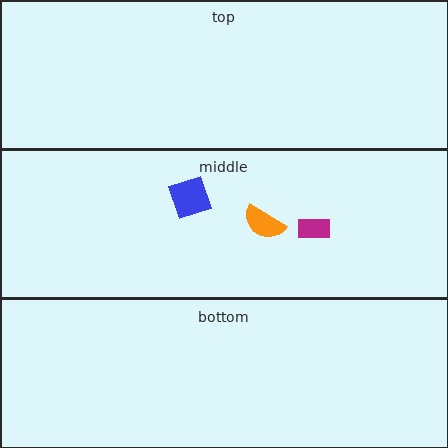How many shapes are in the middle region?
3.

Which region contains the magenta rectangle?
The middle region.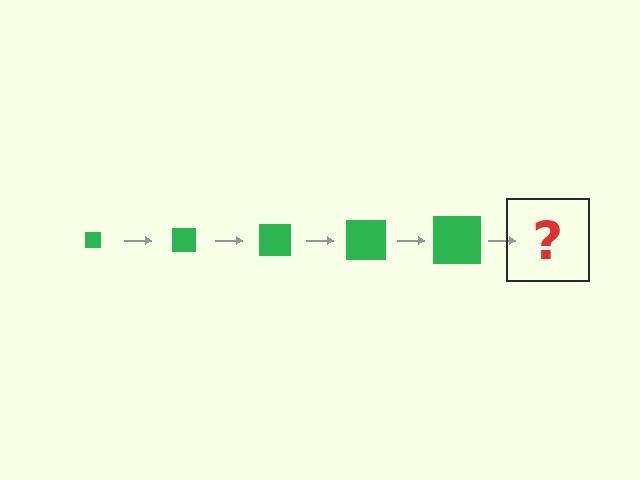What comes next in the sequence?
The next element should be a green square, larger than the previous one.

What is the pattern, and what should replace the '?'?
The pattern is that the square gets progressively larger each step. The '?' should be a green square, larger than the previous one.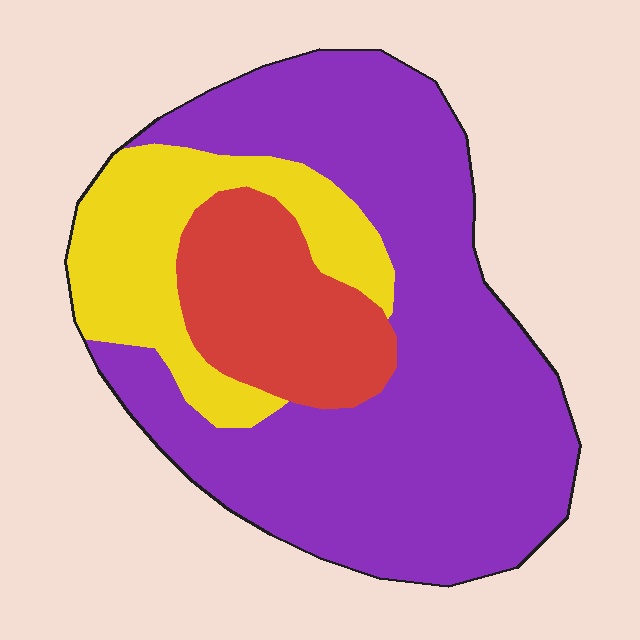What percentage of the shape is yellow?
Yellow covers about 20% of the shape.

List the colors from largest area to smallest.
From largest to smallest: purple, yellow, red.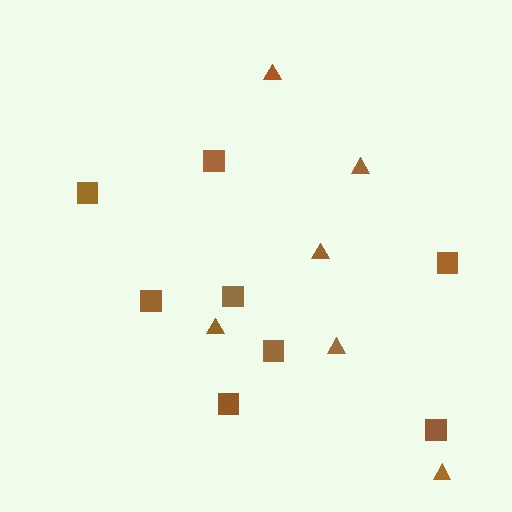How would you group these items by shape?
There are 2 groups: one group of squares (8) and one group of triangles (6).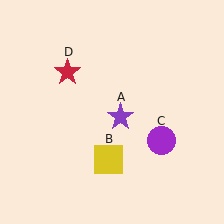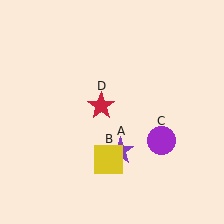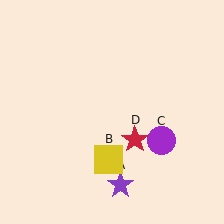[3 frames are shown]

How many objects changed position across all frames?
2 objects changed position: purple star (object A), red star (object D).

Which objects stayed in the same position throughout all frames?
Yellow square (object B) and purple circle (object C) remained stationary.